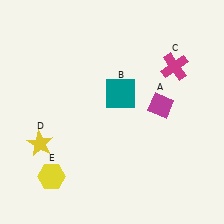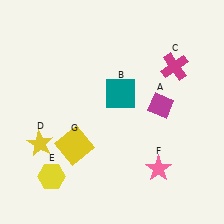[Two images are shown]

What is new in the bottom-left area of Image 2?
A yellow square (G) was added in the bottom-left area of Image 2.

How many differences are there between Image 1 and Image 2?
There are 2 differences between the two images.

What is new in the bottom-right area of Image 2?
A pink star (F) was added in the bottom-right area of Image 2.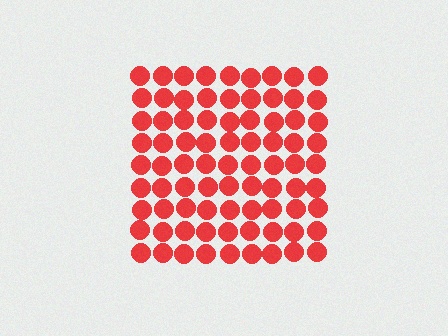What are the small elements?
The small elements are circles.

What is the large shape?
The large shape is a square.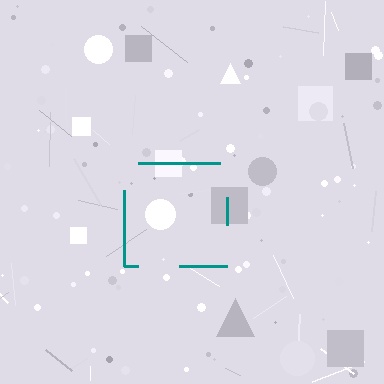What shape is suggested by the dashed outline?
The dashed outline suggests a square.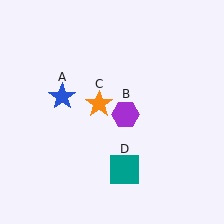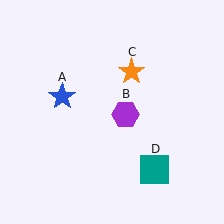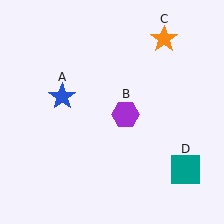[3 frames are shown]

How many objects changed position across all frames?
2 objects changed position: orange star (object C), teal square (object D).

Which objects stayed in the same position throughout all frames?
Blue star (object A) and purple hexagon (object B) remained stationary.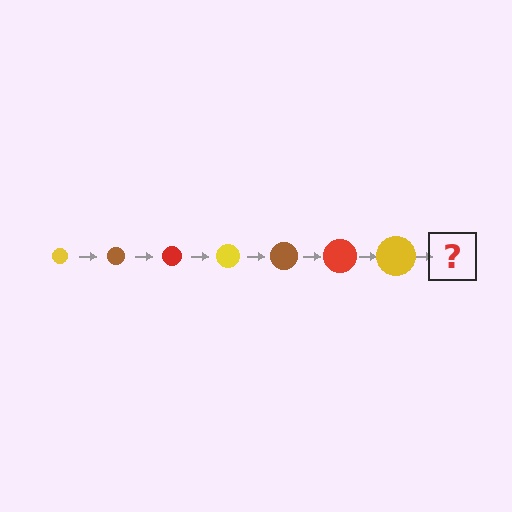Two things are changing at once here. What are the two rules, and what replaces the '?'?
The two rules are that the circle grows larger each step and the color cycles through yellow, brown, and red. The '?' should be a brown circle, larger than the previous one.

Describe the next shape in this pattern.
It should be a brown circle, larger than the previous one.